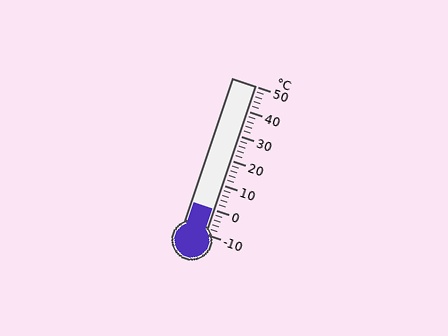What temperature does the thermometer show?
The thermometer shows approximately 0°C.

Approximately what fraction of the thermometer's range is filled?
The thermometer is filled to approximately 15% of its range.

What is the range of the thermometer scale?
The thermometer scale ranges from -10°C to 50°C.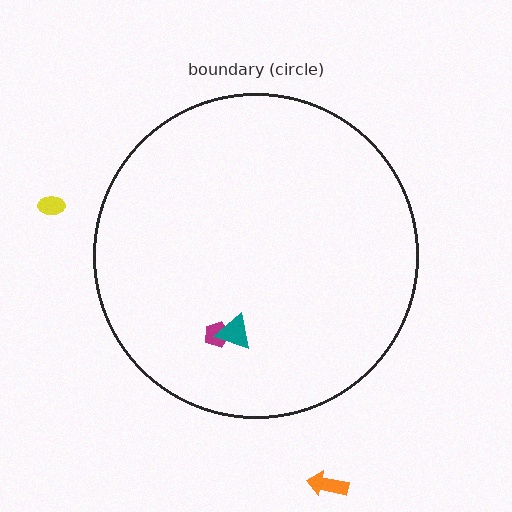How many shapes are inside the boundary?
2 inside, 2 outside.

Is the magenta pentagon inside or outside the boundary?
Inside.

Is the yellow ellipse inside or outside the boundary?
Outside.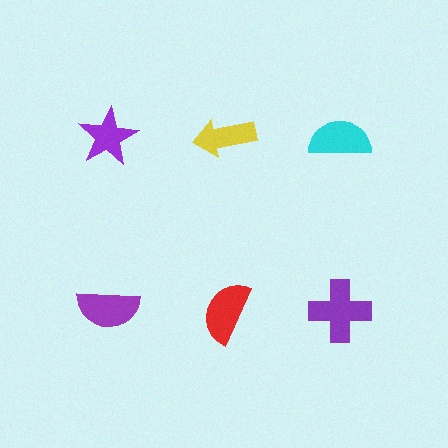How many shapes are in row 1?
3 shapes.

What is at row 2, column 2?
A red semicircle.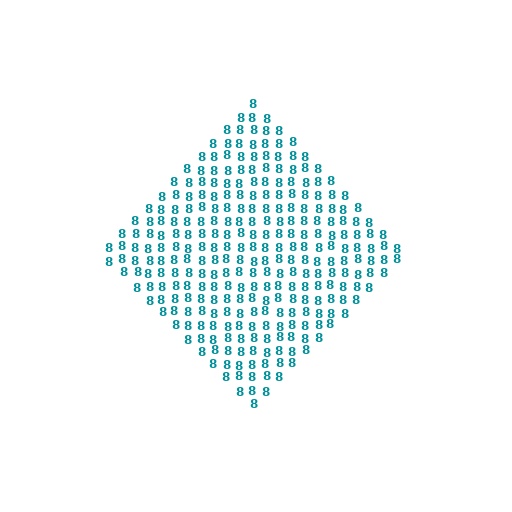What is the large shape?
The large shape is a diamond.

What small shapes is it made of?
It is made of small digit 8's.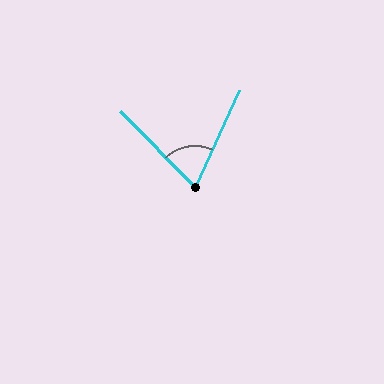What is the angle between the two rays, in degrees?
Approximately 69 degrees.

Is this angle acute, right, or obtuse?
It is acute.